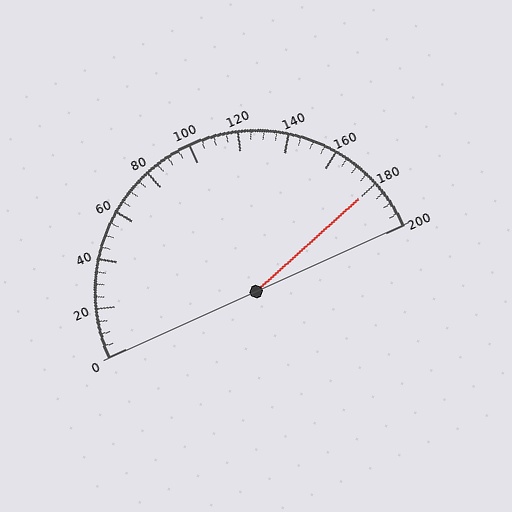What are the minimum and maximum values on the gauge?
The gauge ranges from 0 to 200.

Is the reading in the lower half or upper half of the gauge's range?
The reading is in the upper half of the range (0 to 200).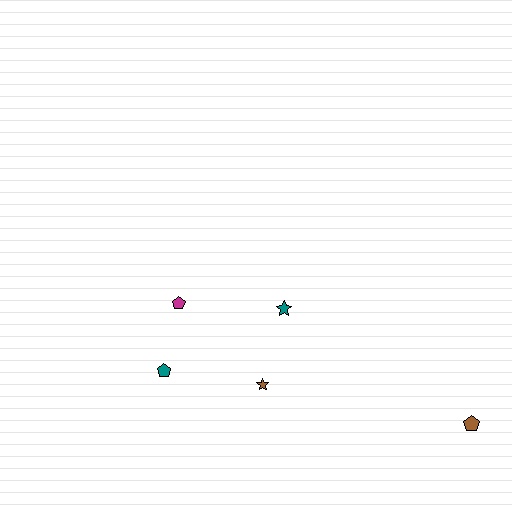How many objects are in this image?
There are 5 objects.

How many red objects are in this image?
There are no red objects.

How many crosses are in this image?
There are no crosses.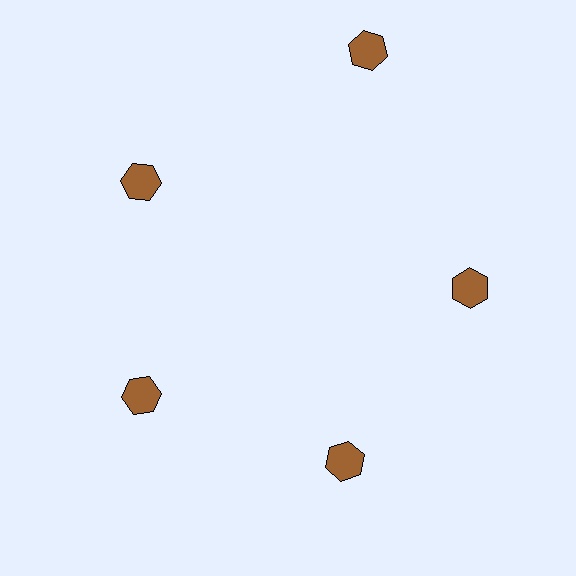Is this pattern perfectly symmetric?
No. The 5 brown hexagons are arranged in a ring, but one element near the 1 o'clock position is pushed outward from the center, breaking the 5-fold rotational symmetry.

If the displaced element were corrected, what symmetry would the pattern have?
It would have 5-fold rotational symmetry — the pattern would map onto itself every 72 degrees.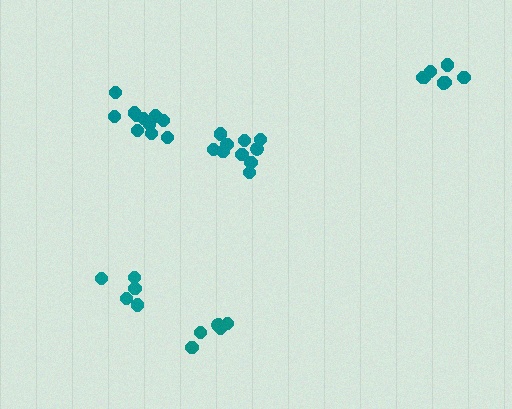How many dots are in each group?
Group 1: 10 dots, Group 2: 5 dots, Group 3: 11 dots, Group 4: 7 dots, Group 5: 6 dots (39 total).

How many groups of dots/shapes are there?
There are 5 groups.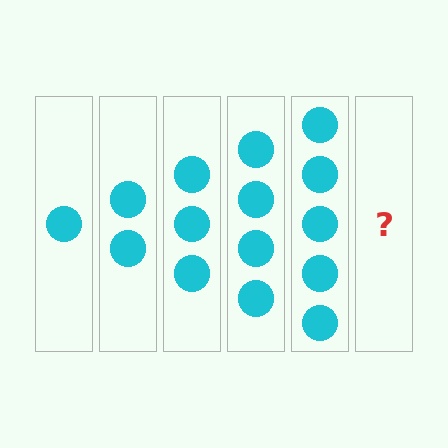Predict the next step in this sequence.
The next step is 6 circles.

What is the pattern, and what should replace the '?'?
The pattern is that each step adds one more circle. The '?' should be 6 circles.